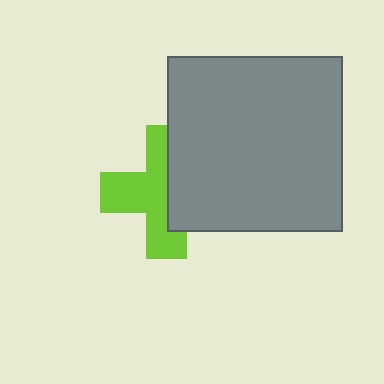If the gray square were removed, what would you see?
You would see the complete lime cross.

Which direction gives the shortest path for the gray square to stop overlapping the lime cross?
Moving right gives the shortest separation.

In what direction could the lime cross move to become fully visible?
The lime cross could move left. That would shift it out from behind the gray square entirely.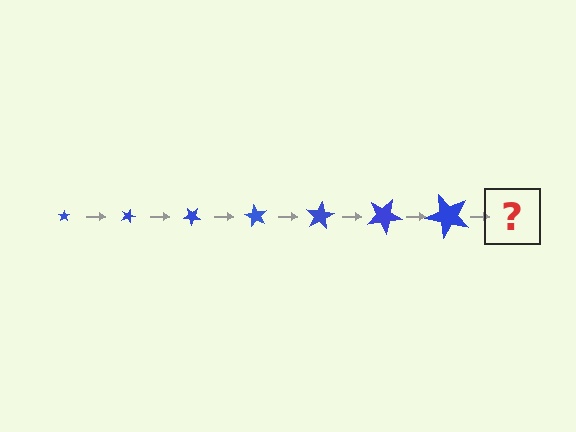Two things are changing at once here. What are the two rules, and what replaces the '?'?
The two rules are that the star grows larger each step and it rotates 20 degrees each step. The '?' should be a star, larger than the previous one and rotated 140 degrees from the start.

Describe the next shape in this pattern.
It should be a star, larger than the previous one and rotated 140 degrees from the start.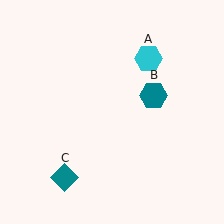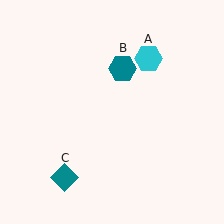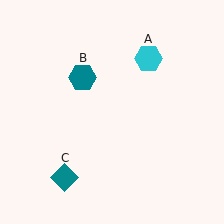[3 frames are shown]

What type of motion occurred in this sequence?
The teal hexagon (object B) rotated counterclockwise around the center of the scene.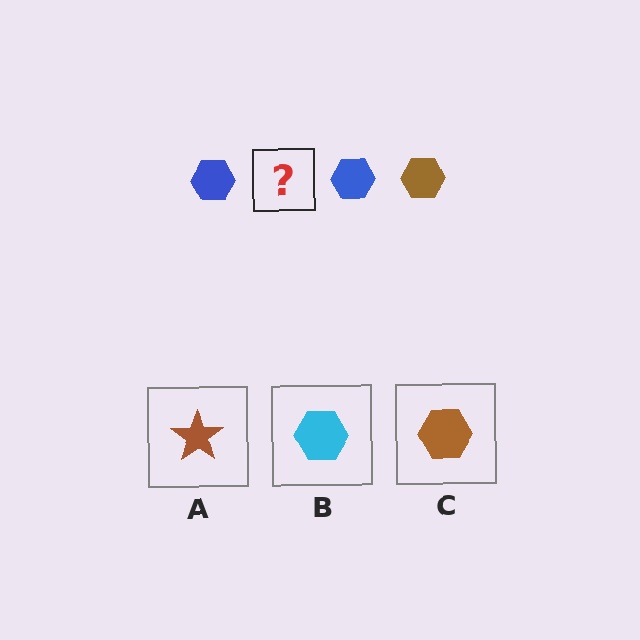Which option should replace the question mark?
Option C.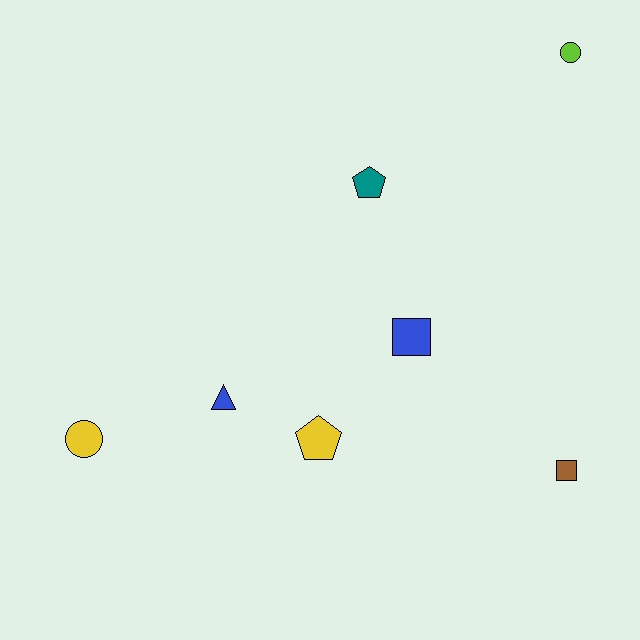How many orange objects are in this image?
There are no orange objects.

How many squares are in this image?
There are 2 squares.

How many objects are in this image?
There are 7 objects.